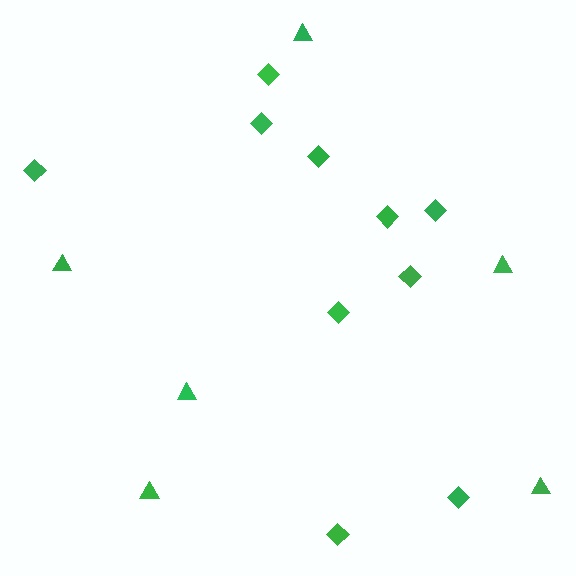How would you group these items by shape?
There are 2 groups: one group of diamonds (10) and one group of triangles (6).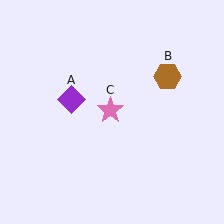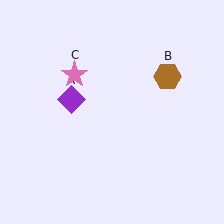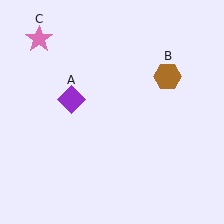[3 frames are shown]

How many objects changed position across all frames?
1 object changed position: pink star (object C).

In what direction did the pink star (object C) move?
The pink star (object C) moved up and to the left.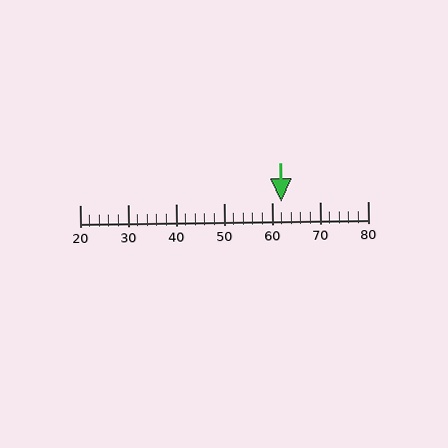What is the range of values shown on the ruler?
The ruler shows values from 20 to 80.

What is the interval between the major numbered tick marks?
The major tick marks are spaced 10 units apart.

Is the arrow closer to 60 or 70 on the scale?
The arrow is closer to 60.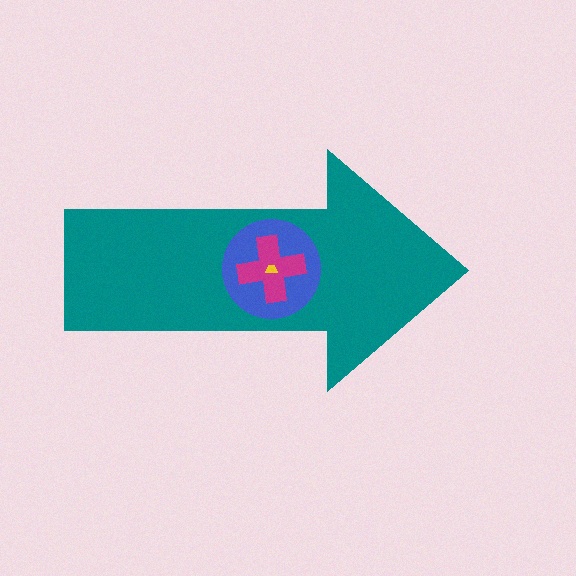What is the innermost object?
The yellow trapezoid.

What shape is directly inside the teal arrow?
The blue circle.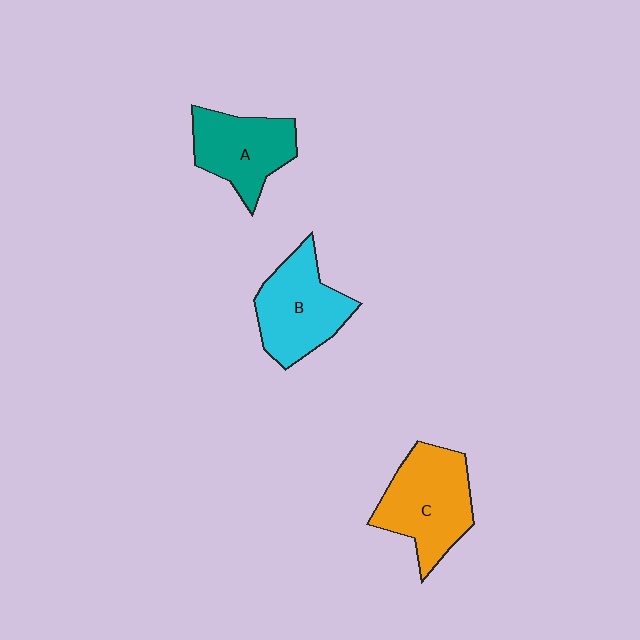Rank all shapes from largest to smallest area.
From largest to smallest: C (orange), B (cyan), A (teal).